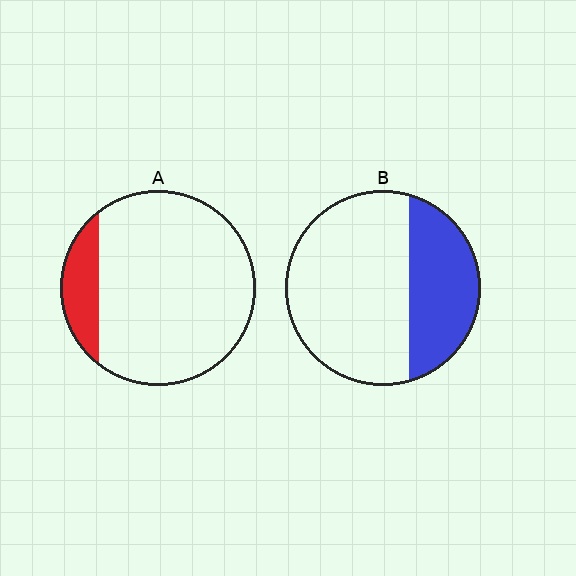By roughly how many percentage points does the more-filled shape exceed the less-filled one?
By roughly 20 percentage points (B over A).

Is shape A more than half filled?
No.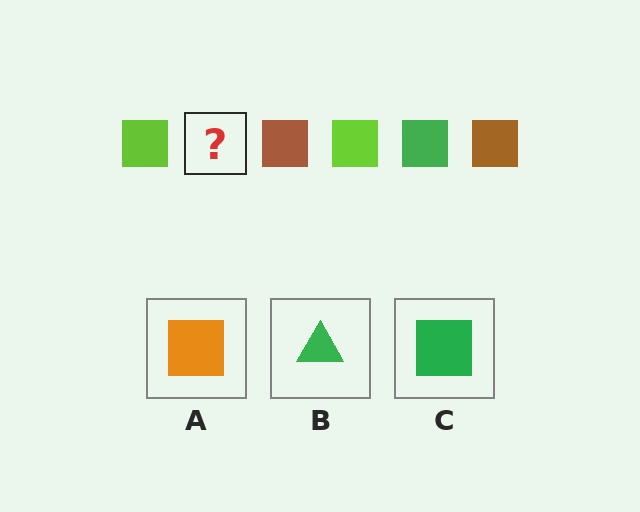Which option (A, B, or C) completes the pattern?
C.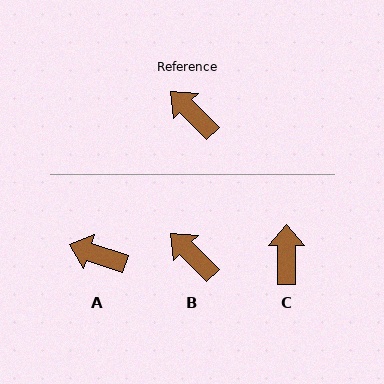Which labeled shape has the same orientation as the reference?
B.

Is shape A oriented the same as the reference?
No, it is off by about 26 degrees.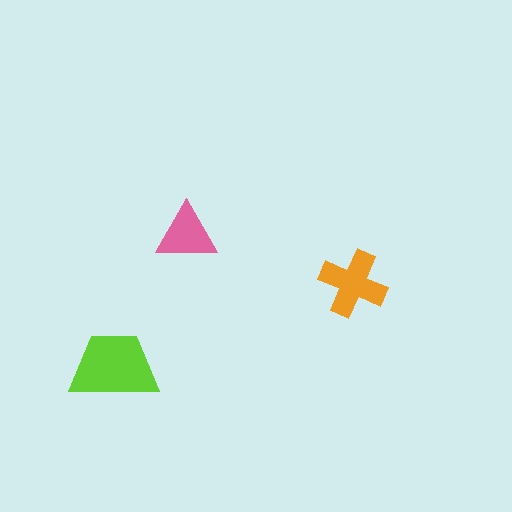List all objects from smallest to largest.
The pink triangle, the orange cross, the lime trapezoid.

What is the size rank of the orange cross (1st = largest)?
2nd.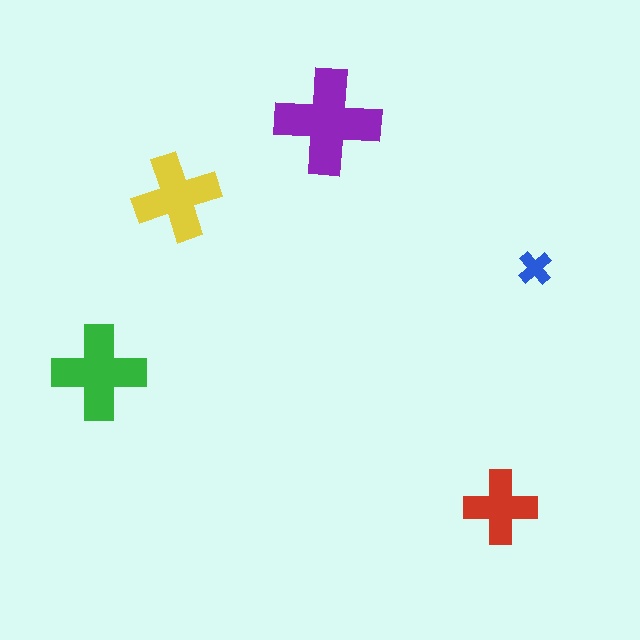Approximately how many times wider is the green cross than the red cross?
About 1.5 times wider.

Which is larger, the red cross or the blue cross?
The red one.